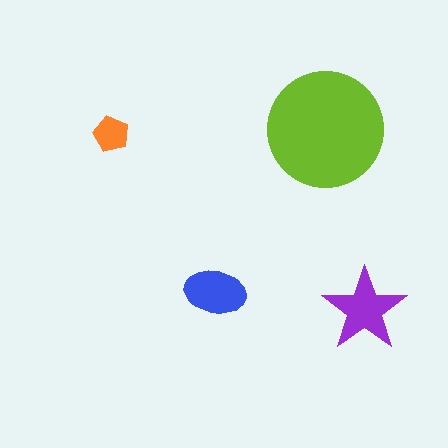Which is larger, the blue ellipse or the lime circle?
The lime circle.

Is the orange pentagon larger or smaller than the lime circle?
Smaller.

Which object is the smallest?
The orange pentagon.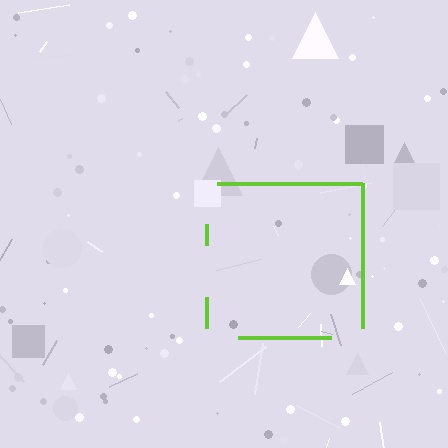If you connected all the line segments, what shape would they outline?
They would outline a square.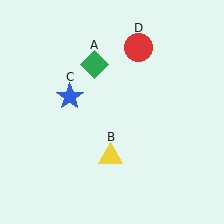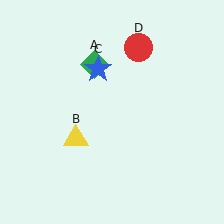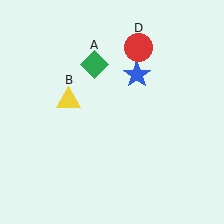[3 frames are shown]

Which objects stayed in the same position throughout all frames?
Green diamond (object A) and red circle (object D) remained stationary.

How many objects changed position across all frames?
2 objects changed position: yellow triangle (object B), blue star (object C).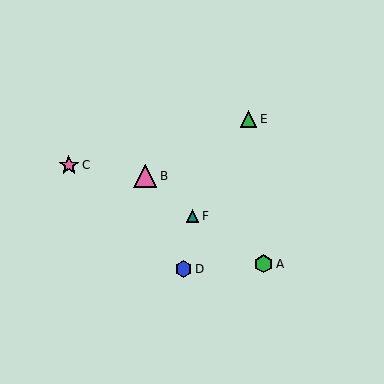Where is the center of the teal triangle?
The center of the teal triangle is at (193, 216).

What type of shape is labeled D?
Shape D is a blue hexagon.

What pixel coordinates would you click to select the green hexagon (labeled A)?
Click at (264, 264) to select the green hexagon A.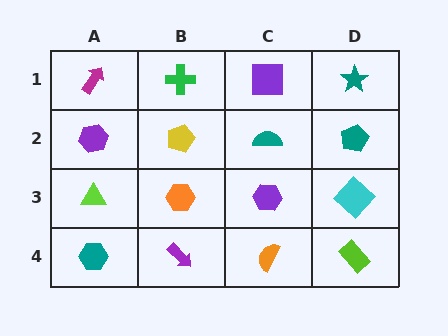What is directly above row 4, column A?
A lime triangle.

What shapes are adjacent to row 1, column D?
A teal pentagon (row 2, column D), a purple square (row 1, column C).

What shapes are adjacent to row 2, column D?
A teal star (row 1, column D), a cyan diamond (row 3, column D), a teal semicircle (row 2, column C).